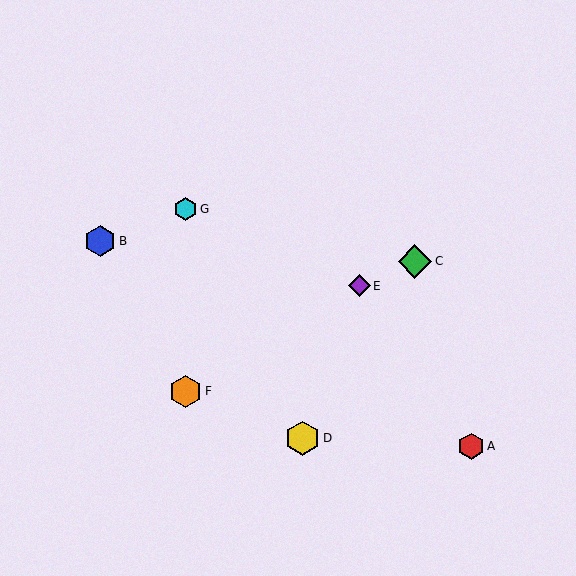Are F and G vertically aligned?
Yes, both are at x≈186.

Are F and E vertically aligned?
No, F is at x≈186 and E is at x≈360.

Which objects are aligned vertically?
Objects F, G are aligned vertically.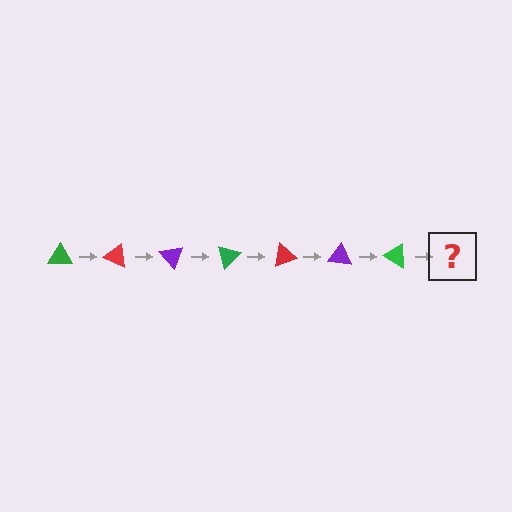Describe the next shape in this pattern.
It should be a red triangle, rotated 175 degrees from the start.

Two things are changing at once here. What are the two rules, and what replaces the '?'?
The two rules are that it rotates 25 degrees each step and the color cycles through green, red, and purple. The '?' should be a red triangle, rotated 175 degrees from the start.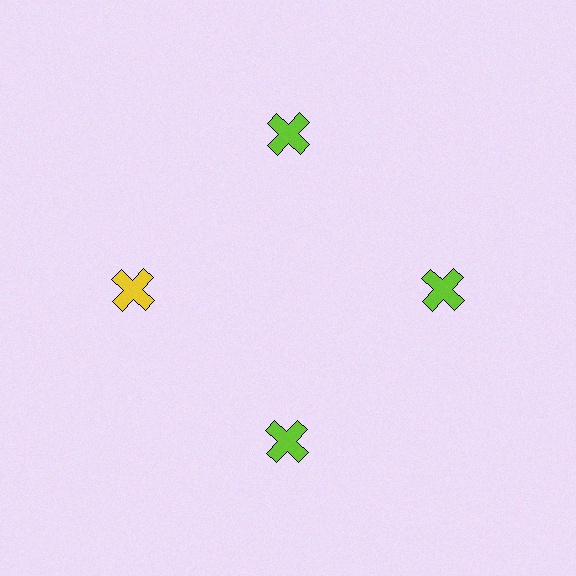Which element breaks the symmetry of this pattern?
The yellow cross at roughly the 9 o'clock position breaks the symmetry. All other shapes are lime crosses.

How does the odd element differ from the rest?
It has a different color: yellow instead of lime.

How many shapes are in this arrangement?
There are 4 shapes arranged in a ring pattern.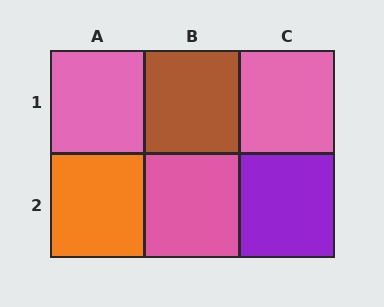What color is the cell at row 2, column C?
Purple.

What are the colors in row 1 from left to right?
Pink, brown, pink.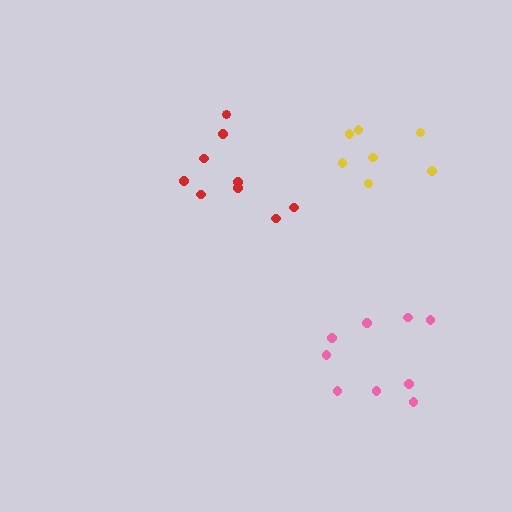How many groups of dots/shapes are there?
There are 3 groups.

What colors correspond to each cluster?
The clusters are colored: pink, yellow, red.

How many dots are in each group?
Group 1: 9 dots, Group 2: 7 dots, Group 3: 9 dots (25 total).